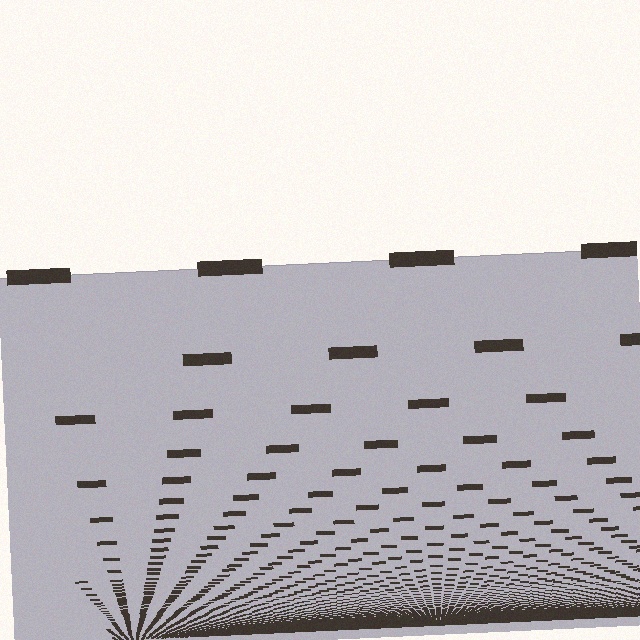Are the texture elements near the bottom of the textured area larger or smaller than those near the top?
Smaller. The gradient is inverted — elements near the bottom are smaller and denser.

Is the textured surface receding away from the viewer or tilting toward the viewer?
The surface appears to tilt toward the viewer. Texture elements get larger and sparser toward the top.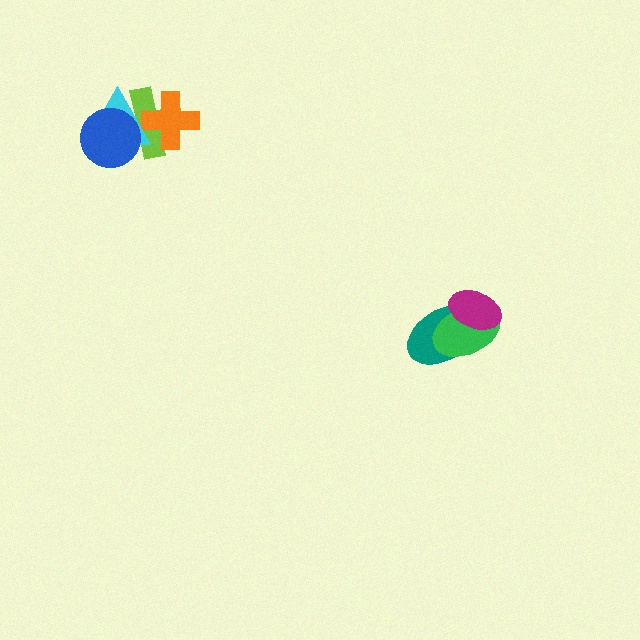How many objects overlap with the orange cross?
2 objects overlap with the orange cross.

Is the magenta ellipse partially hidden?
No, no other shape covers it.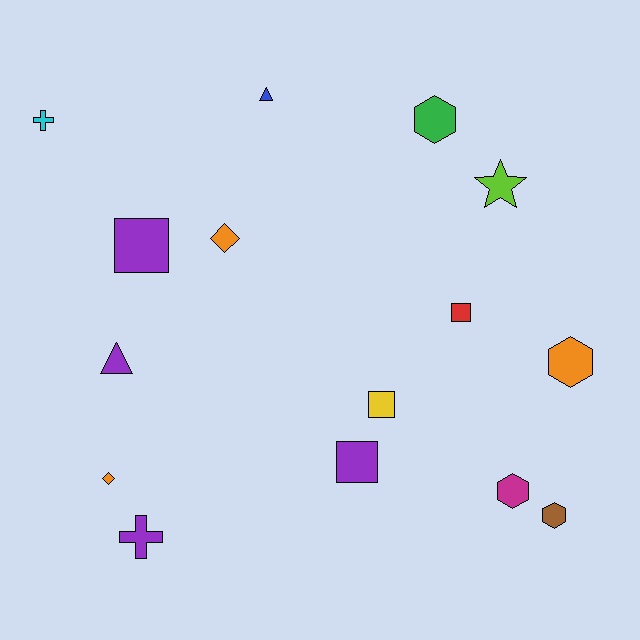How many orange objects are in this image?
There are 3 orange objects.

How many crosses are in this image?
There are 2 crosses.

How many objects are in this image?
There are 15 objects.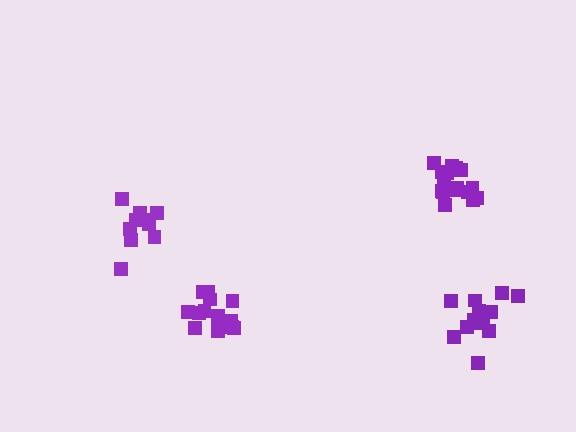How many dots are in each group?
Group 1: 13 dots, Group 2: 10 dots, Group 3: 16 dots, Group 4: 16 dots (55 total).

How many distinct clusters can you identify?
There are 4 distinct clusters.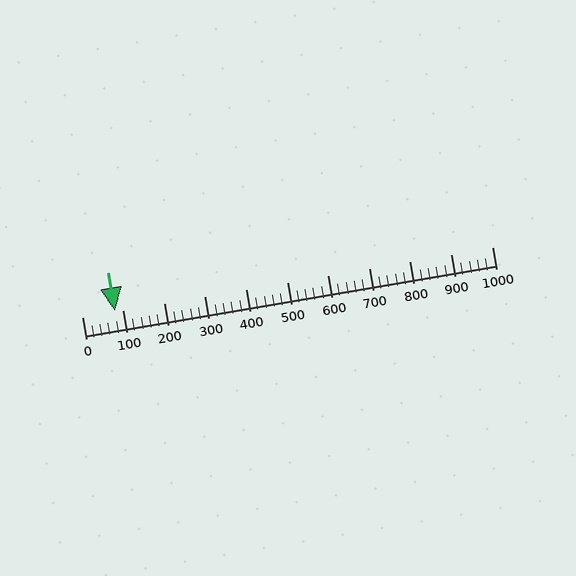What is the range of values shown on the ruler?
The ruler shows values from 0 to 1000.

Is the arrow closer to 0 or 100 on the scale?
The arrow is closer to 100.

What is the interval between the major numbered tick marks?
The major tick marks are spaced 100 units apart.